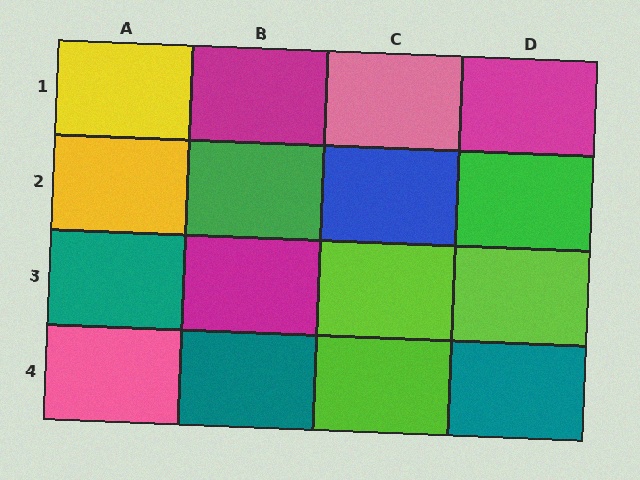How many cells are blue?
1 cell is blue.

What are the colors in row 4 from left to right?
Pink, teal, lime, teal.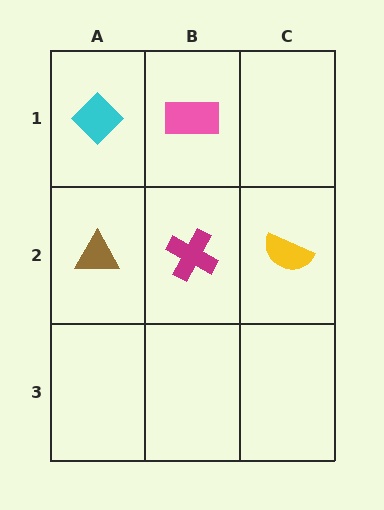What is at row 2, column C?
A yellow semicircle.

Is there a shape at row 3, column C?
No, that cell is empty.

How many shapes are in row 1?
2 shapes.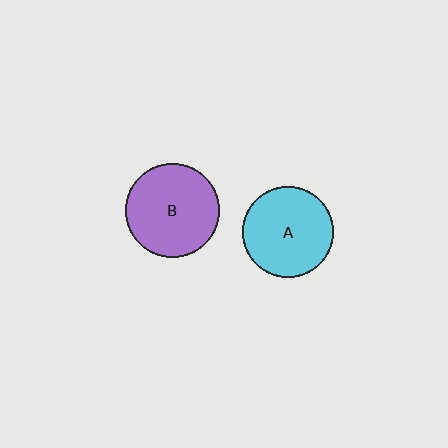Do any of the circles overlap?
No, none of the circles overlap.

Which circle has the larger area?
Circle B (purple).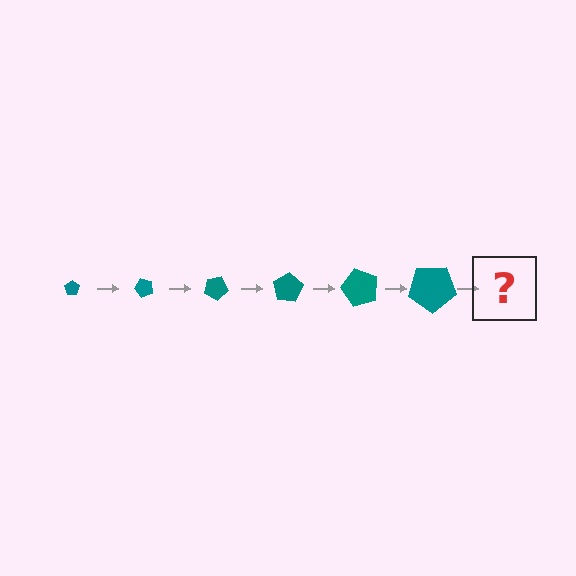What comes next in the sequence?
The next element should be a pentagon, larger than the previous one and rotated 300 degrees from the start.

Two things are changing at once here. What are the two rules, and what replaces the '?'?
The two rules are that the pentagon grows larger each step and it rotates 50 degrees each step. The '?' should be a pentagon, larger than the previous one and rotated 300 degrees from the start.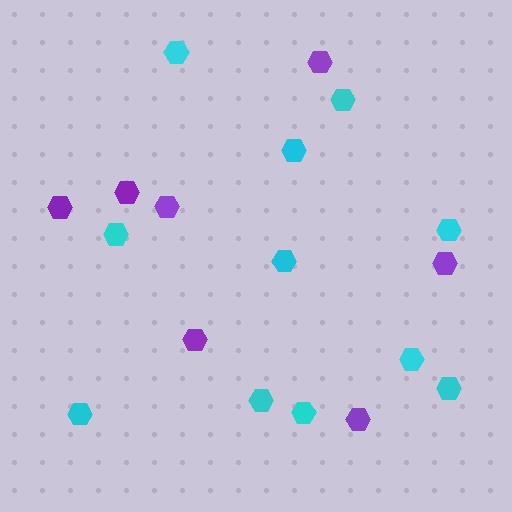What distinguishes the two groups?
There are 2 groups: one group of cyan hexagons (11) and one group of purple hexagons (7).